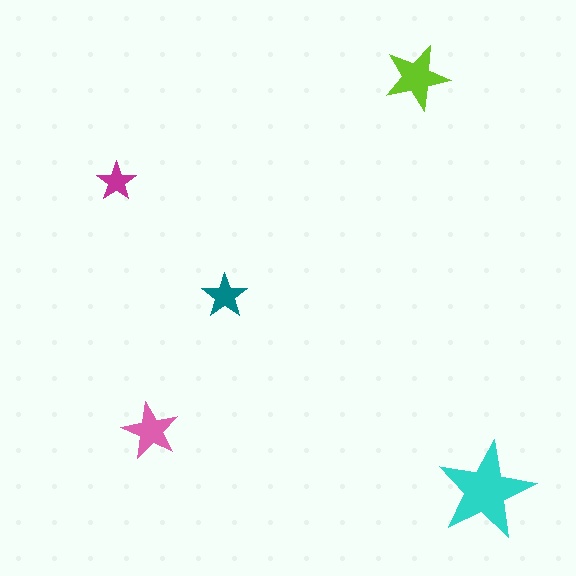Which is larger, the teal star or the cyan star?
The cyan one.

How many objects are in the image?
There are 5 objects in the image.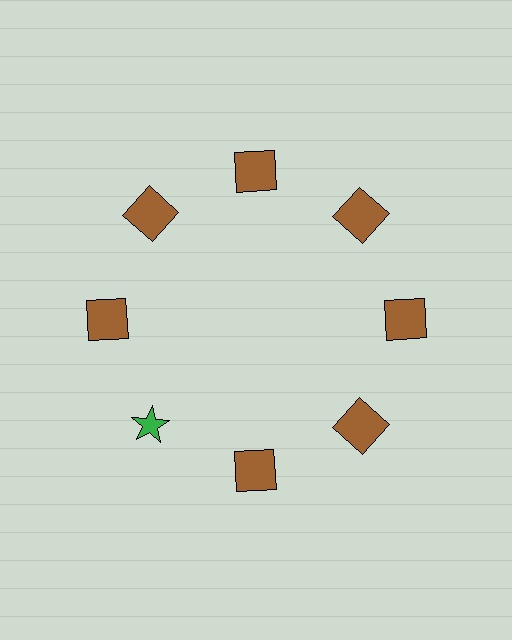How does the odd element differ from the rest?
It differs in both color (green instead of brown) and shape (star instead of square).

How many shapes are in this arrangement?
There are 8 shapes arranged in a ring pattern.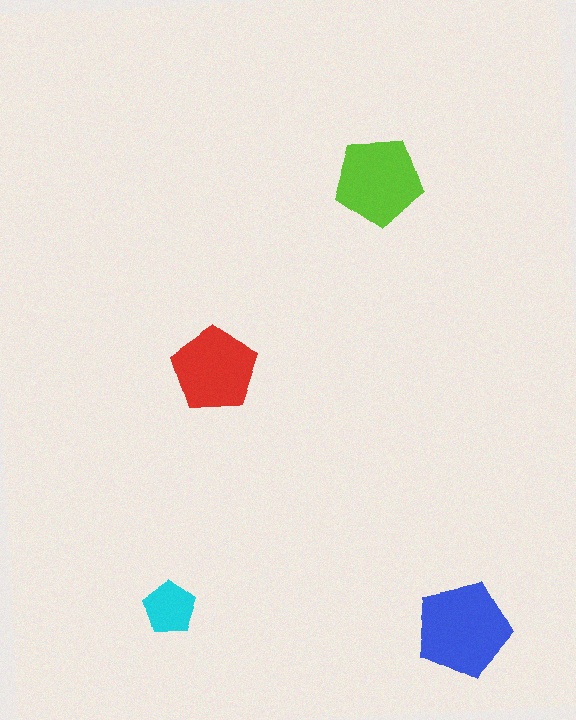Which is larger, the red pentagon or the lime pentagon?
The lime one.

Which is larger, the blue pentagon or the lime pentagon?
The blue one.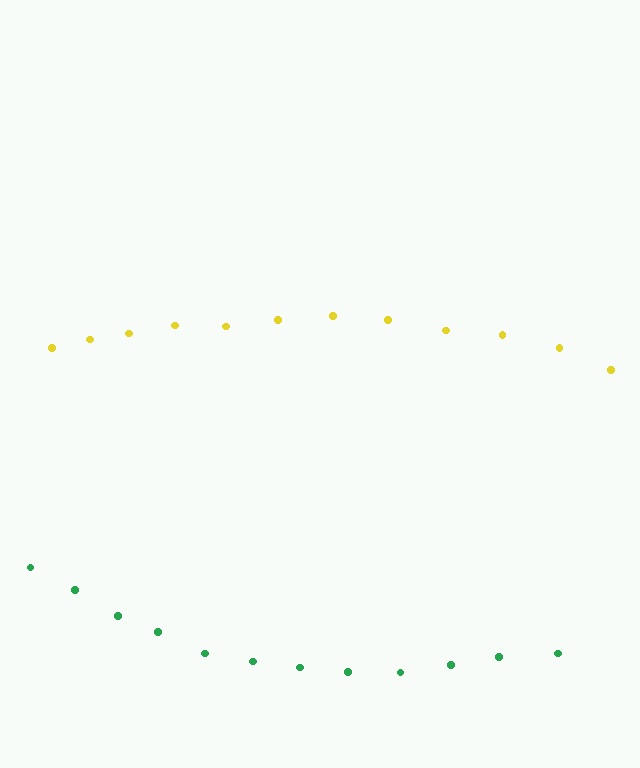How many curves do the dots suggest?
There are 2 distinct paths.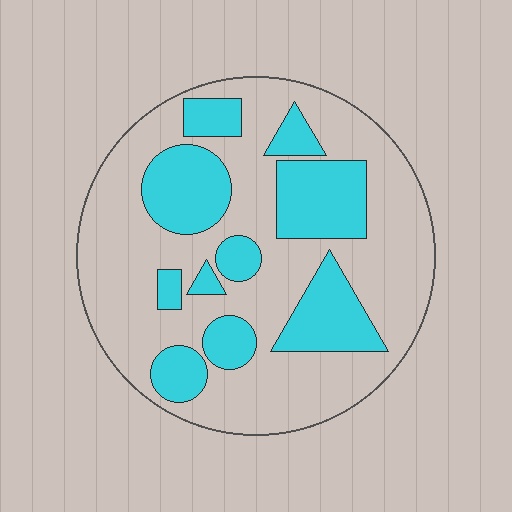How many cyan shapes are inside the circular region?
10.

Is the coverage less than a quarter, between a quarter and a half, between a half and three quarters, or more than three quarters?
Between a quarter and a half.